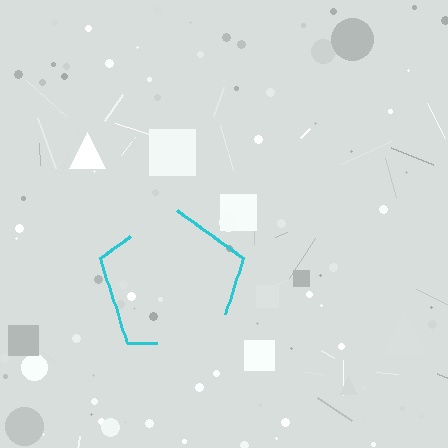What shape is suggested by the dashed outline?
The dashed outline suggests a pentagon.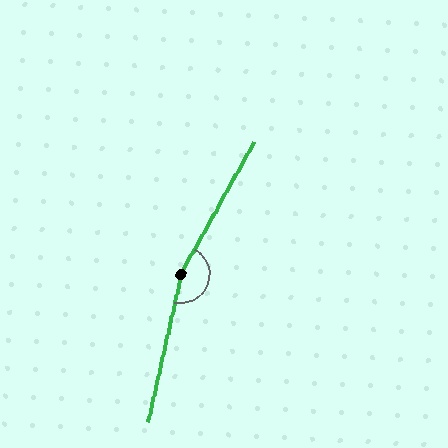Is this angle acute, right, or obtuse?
It is obtuse.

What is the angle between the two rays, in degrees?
Approximately 164 degrees.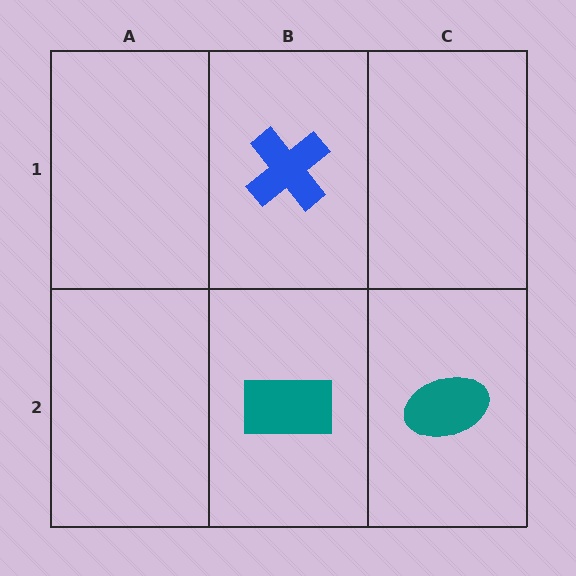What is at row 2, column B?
A teal rectangle.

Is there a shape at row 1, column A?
No, that cell is empty.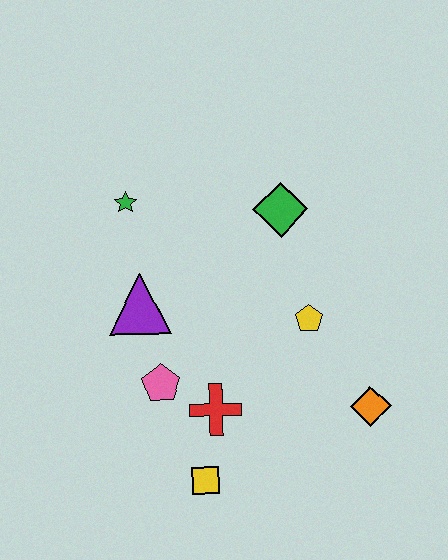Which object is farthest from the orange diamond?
The green star is farthest from the orange diamond.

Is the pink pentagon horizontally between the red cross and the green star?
Yes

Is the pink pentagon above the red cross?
Yes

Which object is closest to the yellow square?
The red cross is closest to the yellow square.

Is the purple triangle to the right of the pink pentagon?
No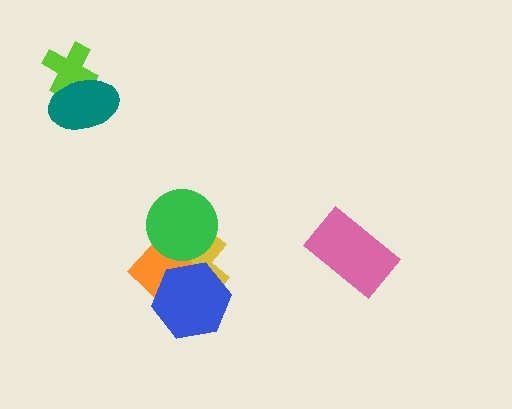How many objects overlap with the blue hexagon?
2 objects overlap with the blue hexagon.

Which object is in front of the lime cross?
The teal ellipse is in front of the lime cross.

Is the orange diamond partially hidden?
Yes, it is partially covered by another shape.